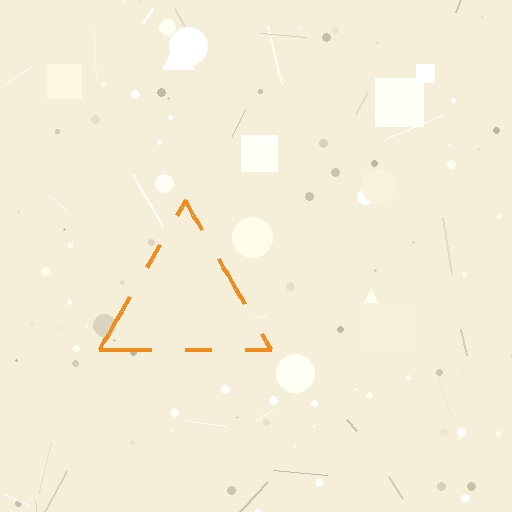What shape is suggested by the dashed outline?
The dashed outline suggests a triangle.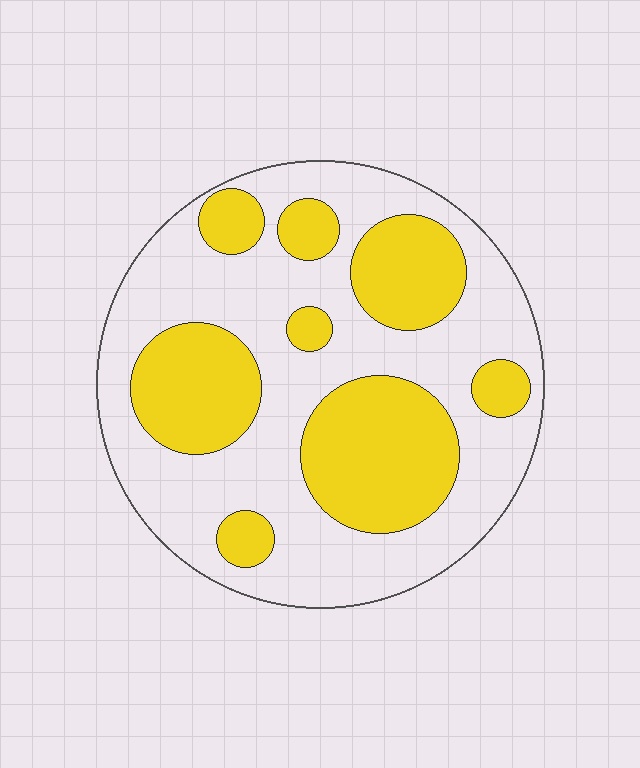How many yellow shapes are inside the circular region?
8.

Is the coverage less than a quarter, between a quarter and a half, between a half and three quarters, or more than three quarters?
Between a quarter and a half.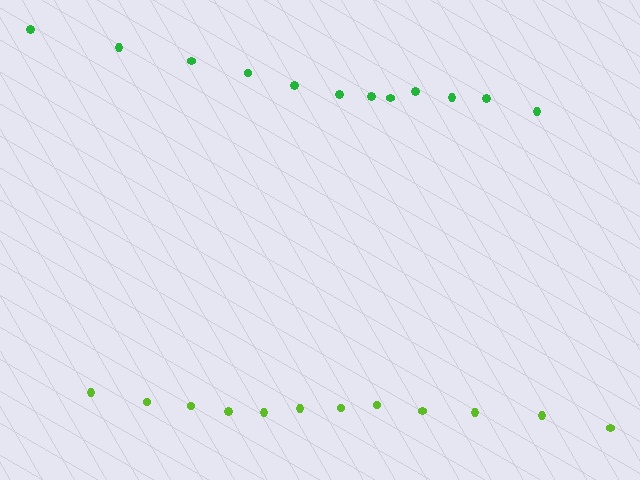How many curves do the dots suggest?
There are 2 distinct paths.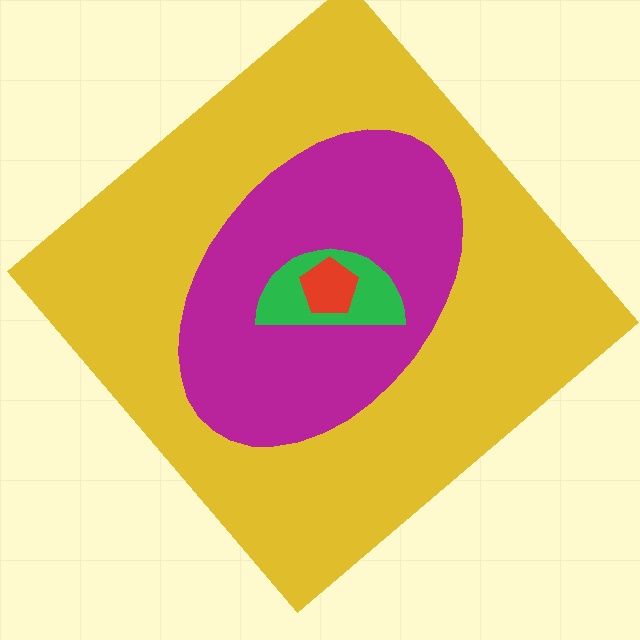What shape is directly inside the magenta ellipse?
The green semicircle.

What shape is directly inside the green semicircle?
The red pentagon.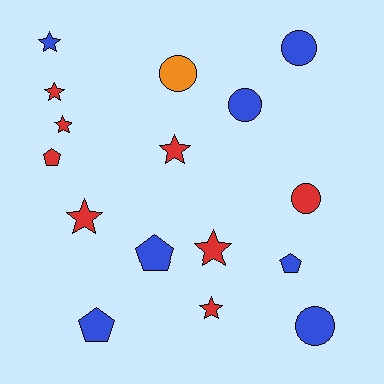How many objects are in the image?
There are 16 objects.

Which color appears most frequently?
Red, with 8 objects.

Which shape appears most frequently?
Star, with 7 objects.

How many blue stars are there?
There is 1 blue star.